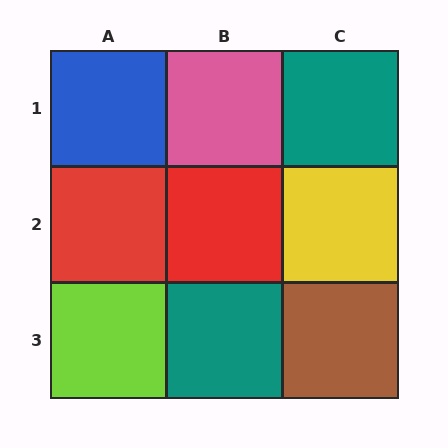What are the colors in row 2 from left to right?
Red, red, yellow.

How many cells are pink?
1 cell is pink.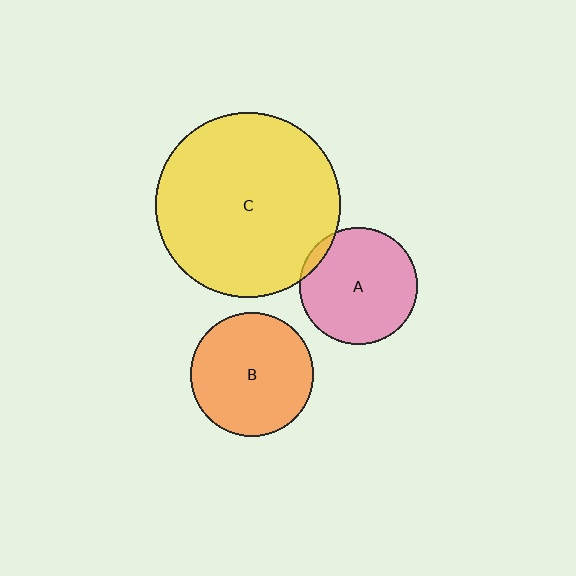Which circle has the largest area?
Circle C (yellow).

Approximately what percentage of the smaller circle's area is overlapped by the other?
Approximately 5%.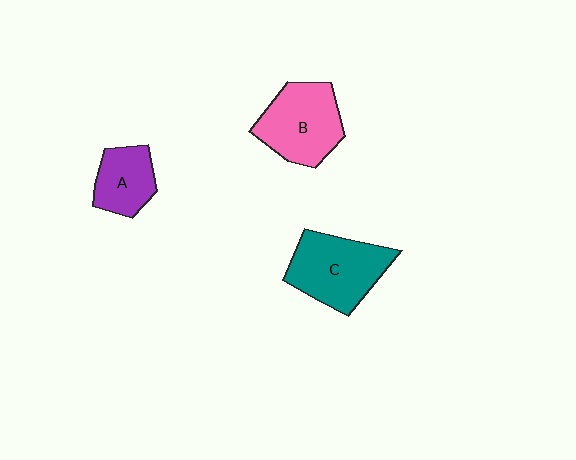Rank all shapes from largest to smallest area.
From largest to smallest: C (teal), B (pink), A (purple).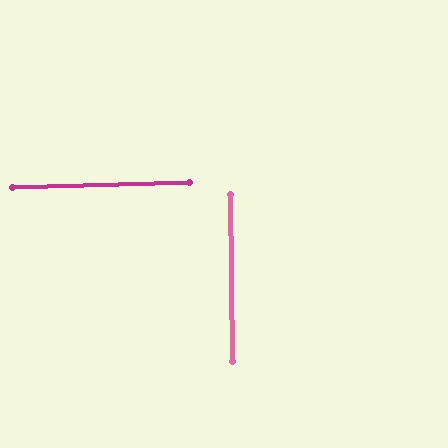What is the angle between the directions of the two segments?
Approximately 89 degrees.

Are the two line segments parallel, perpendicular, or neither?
Perpendicular — they meet at approximately 89°.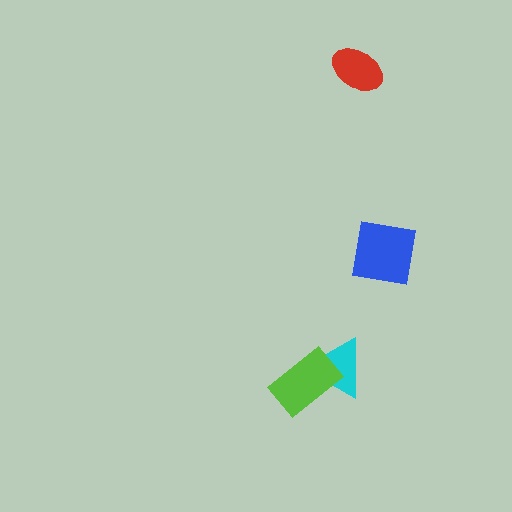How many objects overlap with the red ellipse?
0 objects overlap with the red ellipse.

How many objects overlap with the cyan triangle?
1 object overlaps with the cyan triangle.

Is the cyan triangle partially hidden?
Yes, it is partially covered by another shape.